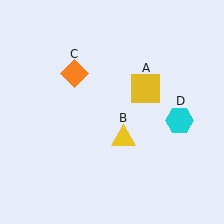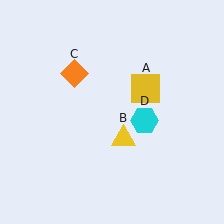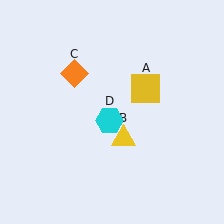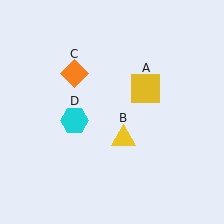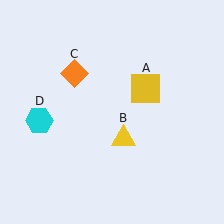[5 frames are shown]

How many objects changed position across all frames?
1 object changed position: cyan hexagon (object D).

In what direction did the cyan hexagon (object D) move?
The cyan hexagon (object D) moved left.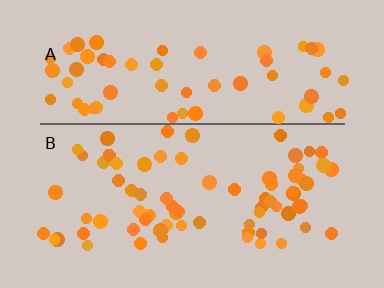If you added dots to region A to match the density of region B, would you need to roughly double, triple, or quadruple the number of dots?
Approximately double.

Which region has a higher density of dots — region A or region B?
B (the bottom).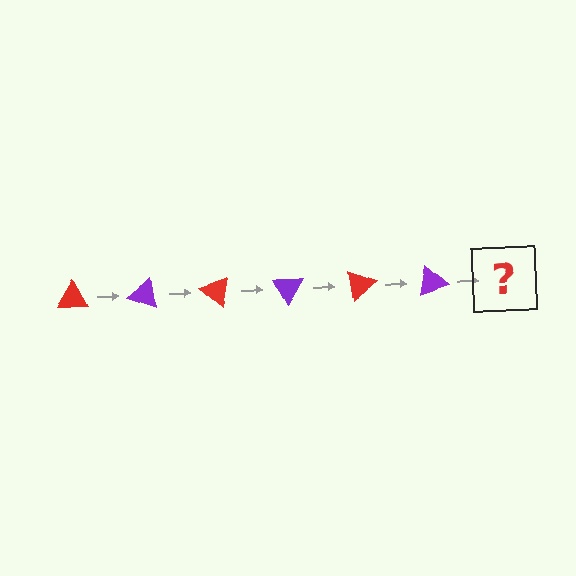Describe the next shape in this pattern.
It should be a red triangle, rotated 120 degrees from the start.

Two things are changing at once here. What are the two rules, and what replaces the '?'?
The two rules are that it rotates 20 degrees each step and the color cycles through red and purple. The '?' should be a red triangle, rotated 120 degrees from the start.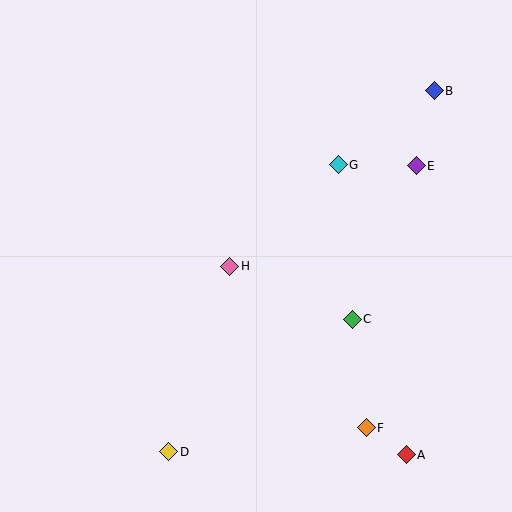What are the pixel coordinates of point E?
Point E is at (416, 166).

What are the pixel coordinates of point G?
Point G is at (338, 165).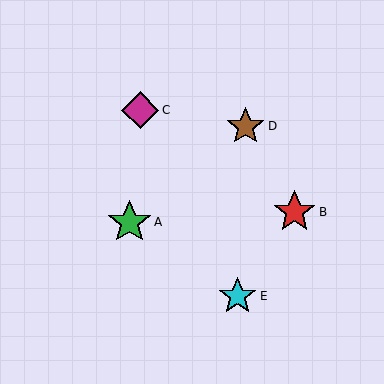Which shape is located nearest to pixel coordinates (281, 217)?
The red star (labeled B) at (295, 212) is nearest to that location.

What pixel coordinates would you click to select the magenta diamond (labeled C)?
Click at (140, 110) to select the magenta diamond C.